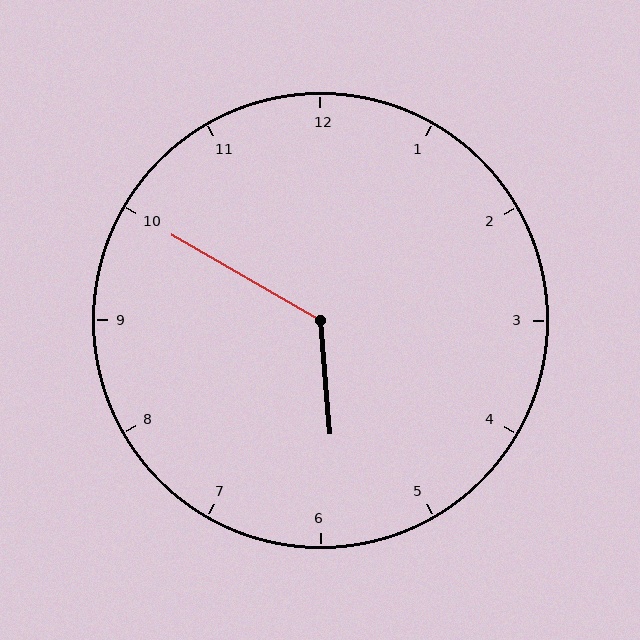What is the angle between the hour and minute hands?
Approximately 125 degrees.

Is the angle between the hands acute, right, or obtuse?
It is obtuse.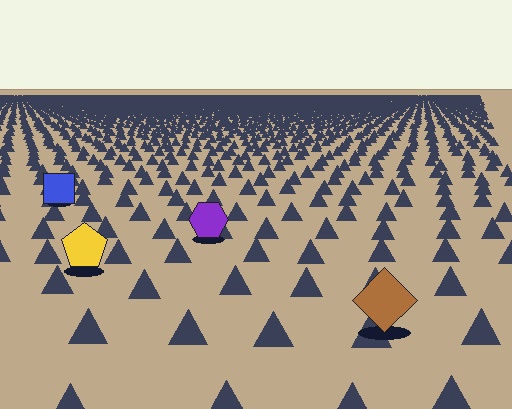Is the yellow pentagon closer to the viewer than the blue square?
Yes. The yellow pentagon is closer — you can tell from the texture gradient: the ground texture is coarser near it.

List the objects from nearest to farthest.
From nearest to farthest: the brown diamond, the yellow pentagon, the purple hexagon, the blue square.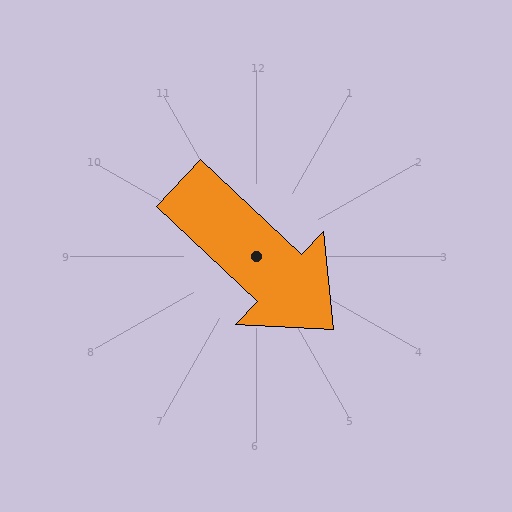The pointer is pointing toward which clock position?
Roughly 4 o'clock.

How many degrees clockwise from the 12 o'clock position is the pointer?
Approximately 133 degrees.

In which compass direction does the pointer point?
Southeast.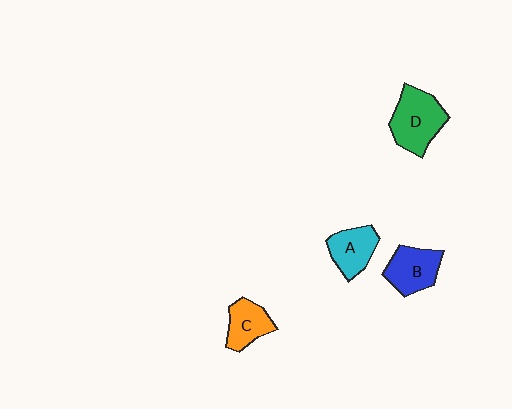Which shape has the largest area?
Shape D (green).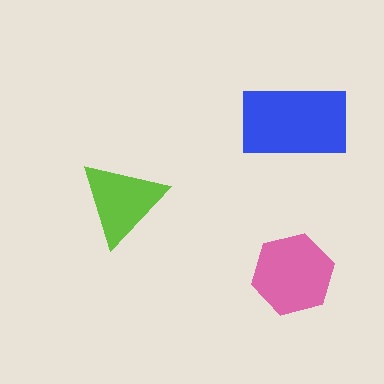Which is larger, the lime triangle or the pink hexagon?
The pink hexagon.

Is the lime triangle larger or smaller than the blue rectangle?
Smaller.